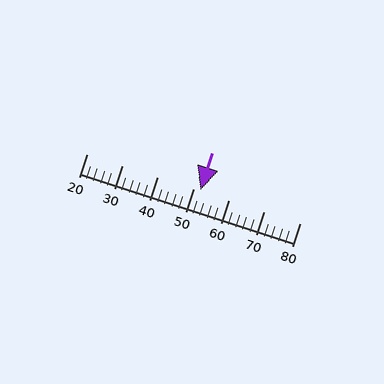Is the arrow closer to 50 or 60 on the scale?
The arrow is closer to 50.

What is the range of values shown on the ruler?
The ruler shows values from 20 to 80.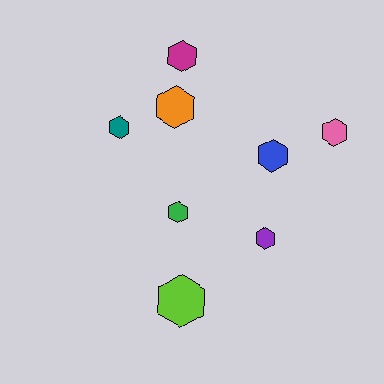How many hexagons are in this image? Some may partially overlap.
There are 8 hexagons.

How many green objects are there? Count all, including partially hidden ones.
There is 1 green object.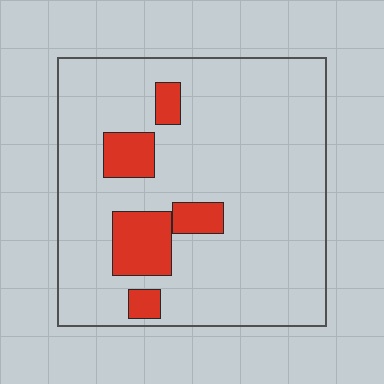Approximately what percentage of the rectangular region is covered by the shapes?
Approximately 15%.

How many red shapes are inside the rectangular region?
5.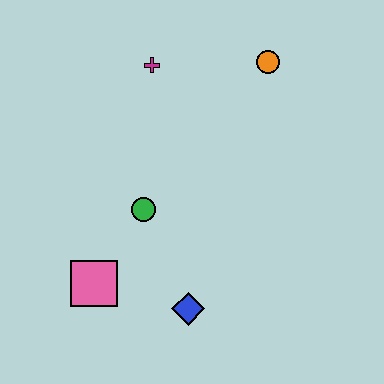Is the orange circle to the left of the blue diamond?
No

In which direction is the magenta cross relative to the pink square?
The magenta cross is above the pink square.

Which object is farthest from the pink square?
The orange circle is farthest from the pink square.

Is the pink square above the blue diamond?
Yes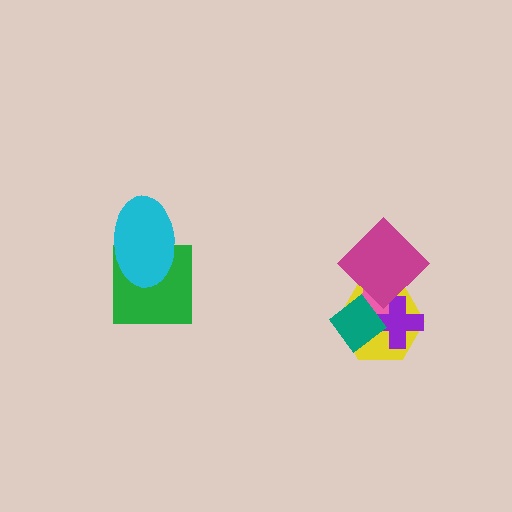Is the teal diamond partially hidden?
Yes, it is partially covered by another shape.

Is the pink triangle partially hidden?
Yes, it is partially covered by another shape.